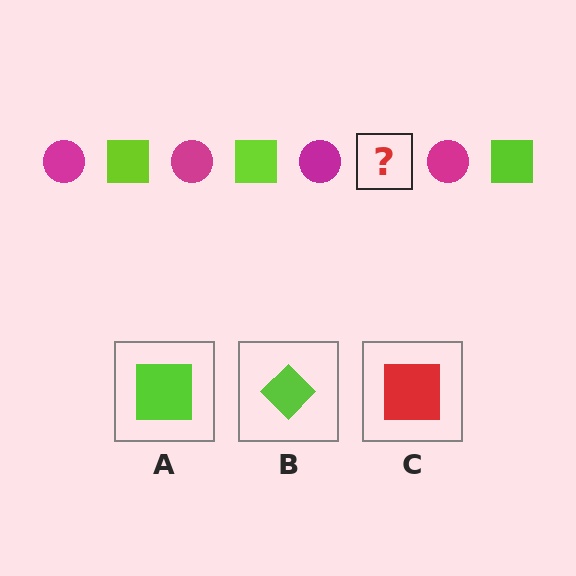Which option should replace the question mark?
Option A.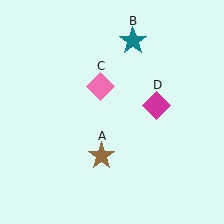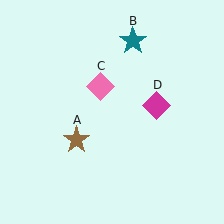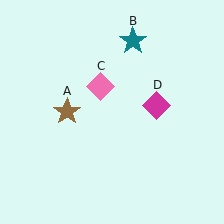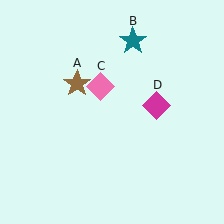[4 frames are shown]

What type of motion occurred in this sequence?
The brown star (object A) rotated clockwise around the center of the scene.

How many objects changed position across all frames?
1 object changed position: brown star (object A).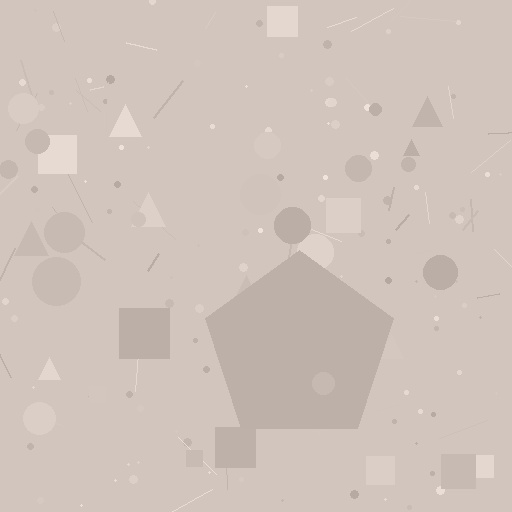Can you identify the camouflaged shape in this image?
The camouflaged shape is a pentagon.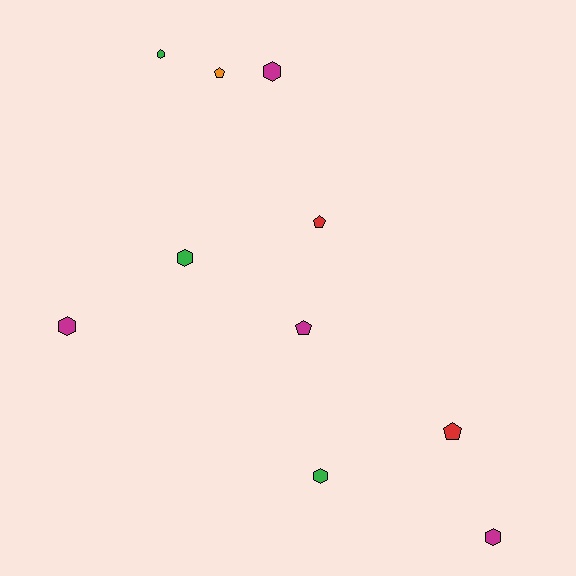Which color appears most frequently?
Magenta, with 4 objects.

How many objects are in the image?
There are 10 objects.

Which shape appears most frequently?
Hexagon, with 6 objects.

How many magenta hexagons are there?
There are 3 magenta hexagons.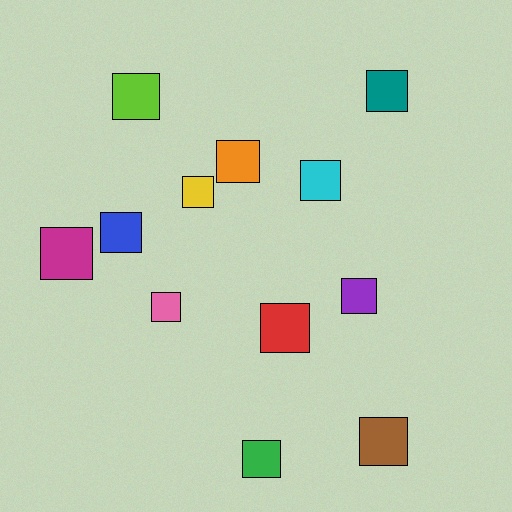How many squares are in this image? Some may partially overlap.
There are 12 squares.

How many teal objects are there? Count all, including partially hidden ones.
There is 1 teal object.